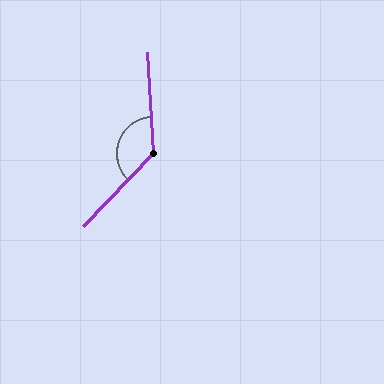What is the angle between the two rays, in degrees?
Approximately 133 degrees.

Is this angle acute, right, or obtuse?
It is obtuse.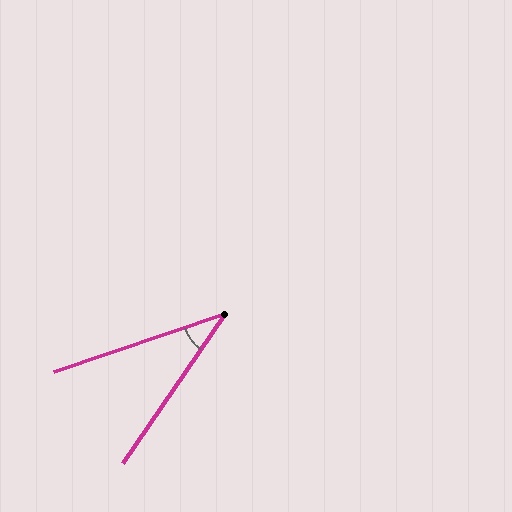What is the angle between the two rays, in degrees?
Approximately 37 degrees.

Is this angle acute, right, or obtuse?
It is acute.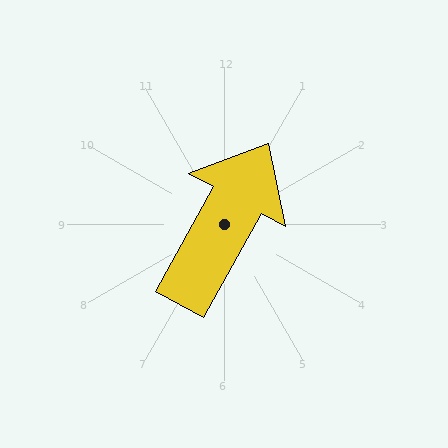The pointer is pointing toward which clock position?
Roughly 1 o'clock.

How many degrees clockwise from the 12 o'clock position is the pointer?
Approximately 29 degrees.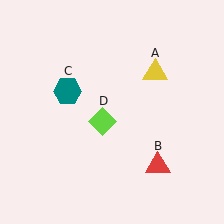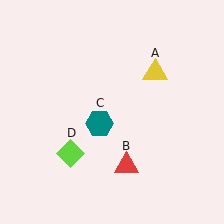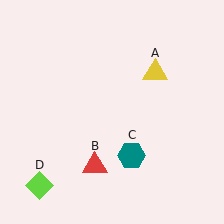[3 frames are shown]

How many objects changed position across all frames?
3 objects changed position: red triangle (object B), teal hexagon (object C), lime diamond (object D).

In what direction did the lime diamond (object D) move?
The lime diamond (object D) moved down and to the left.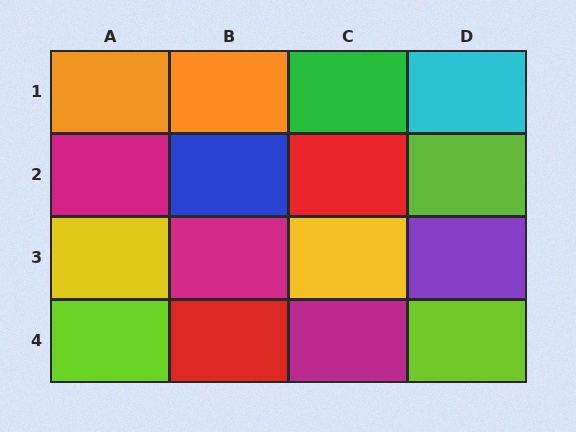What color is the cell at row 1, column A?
Orange.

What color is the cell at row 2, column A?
Magenta.